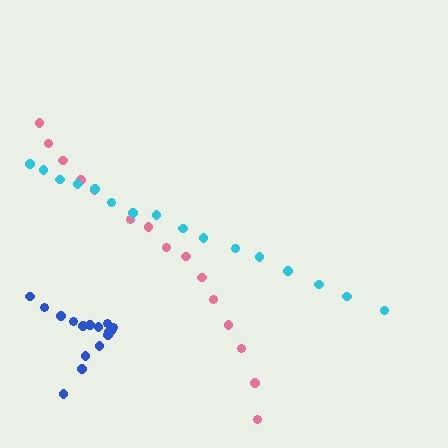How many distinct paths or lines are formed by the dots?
There are 3 distinct paths.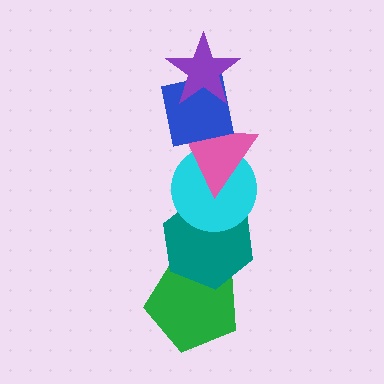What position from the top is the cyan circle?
The cyan circle is 4th from the top.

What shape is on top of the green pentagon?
The teal hexagon is on top of the green pentagon.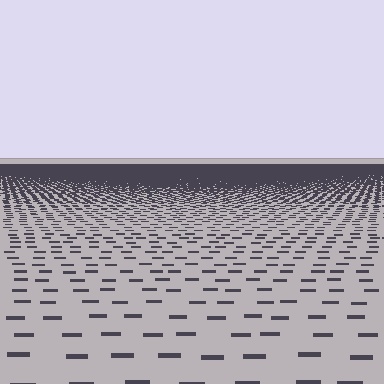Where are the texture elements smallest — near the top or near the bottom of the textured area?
Near the top.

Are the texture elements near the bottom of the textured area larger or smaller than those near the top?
Larger. Near the bottom, elements are closer to the viewer and appear at a bigger on-screen size.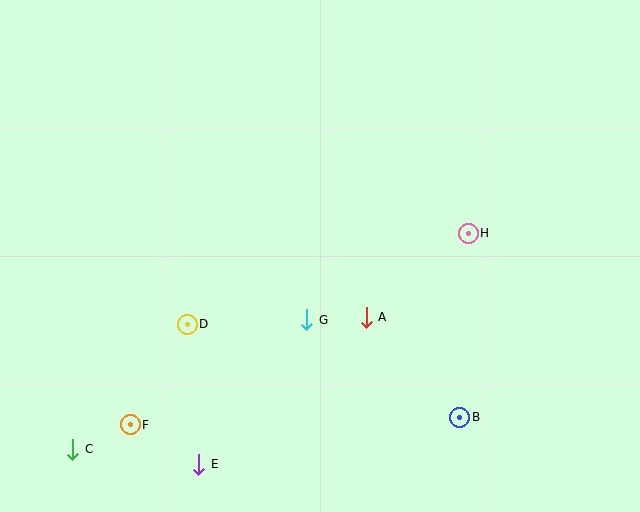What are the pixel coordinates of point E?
Point E is at (199, 464).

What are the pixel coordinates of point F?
Point F is at (130, 425).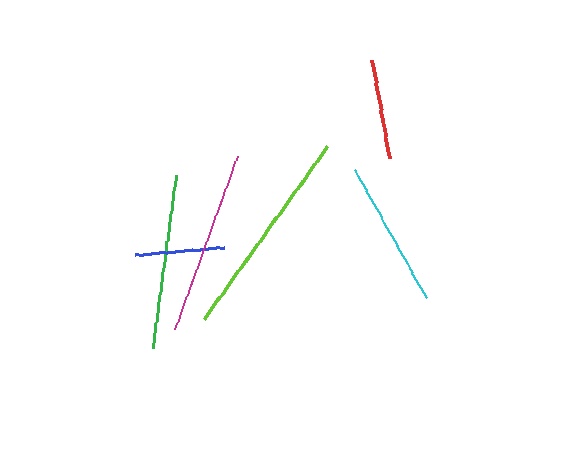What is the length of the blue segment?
The blue segment is approximately 89 pixels long.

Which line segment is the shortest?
The blue line is the shortest at approximately 89 pixels.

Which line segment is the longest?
The lime line is the longest at approximately 212 pixels.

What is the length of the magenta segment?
The magenta segment is approximately 184 pixels long.